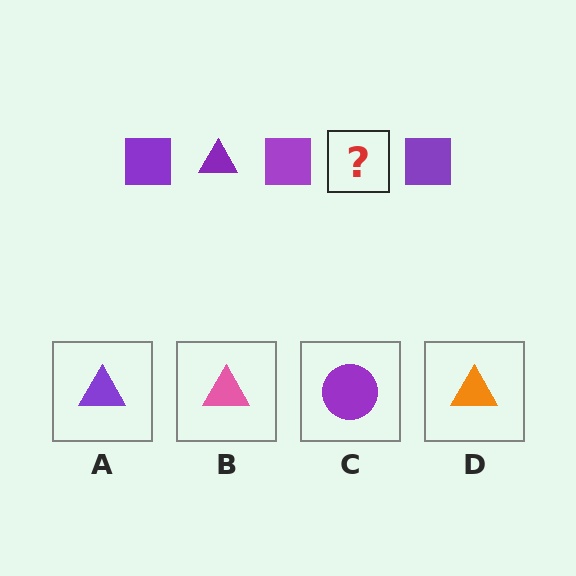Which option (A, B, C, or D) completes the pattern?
A.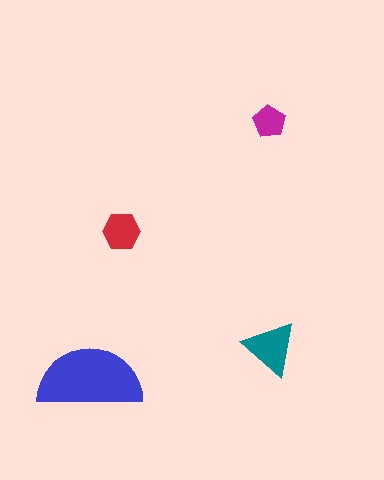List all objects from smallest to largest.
The magenta pentagon, the red hexagon, the teal triangle, the blue semicircle.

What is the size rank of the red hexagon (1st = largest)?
3rd.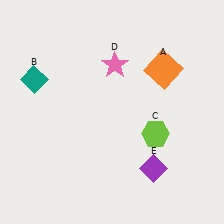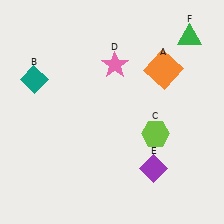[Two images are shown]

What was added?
A green triangle (F) was added in Image 2.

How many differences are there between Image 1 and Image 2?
There is 1 difference between the two images.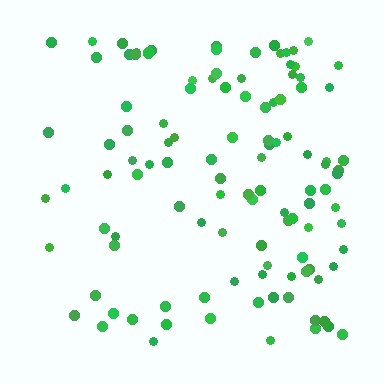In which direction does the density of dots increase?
From left to right, with the right side densest.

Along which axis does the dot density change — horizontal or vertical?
Horizontal.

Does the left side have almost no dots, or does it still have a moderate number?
Still a moderate number, just noticeably fewer than the right.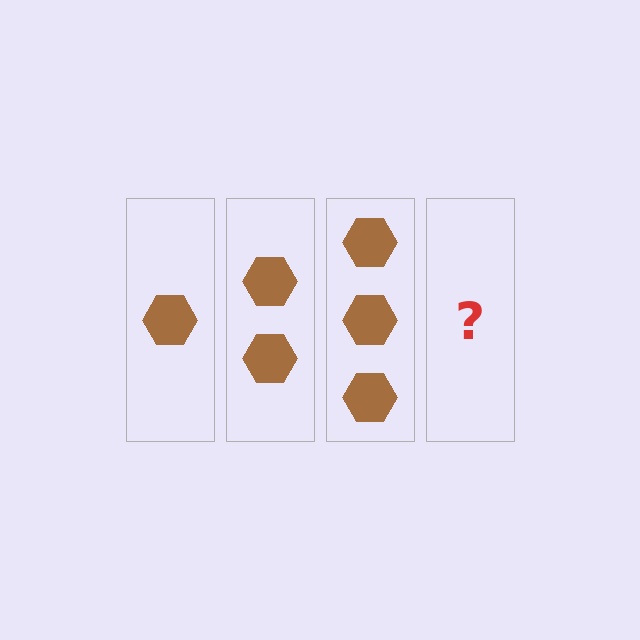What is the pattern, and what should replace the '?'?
The pattern is that each step adds one more hexagon. The '?' should be 4 hexagons.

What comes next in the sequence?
The next element should be 4 hexagons.